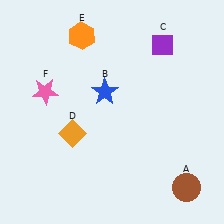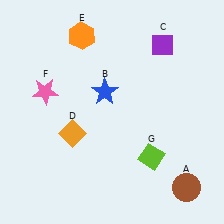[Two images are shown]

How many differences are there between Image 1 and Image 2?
There is 1 difference between the two images.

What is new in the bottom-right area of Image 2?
A lime diamond (G) was added in the bottom-right area of Image 2.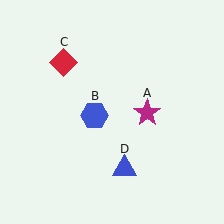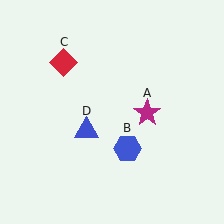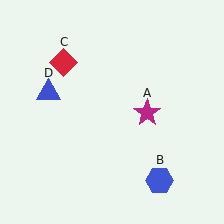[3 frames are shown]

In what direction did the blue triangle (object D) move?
The blue triangle (object D) moved up and to the left.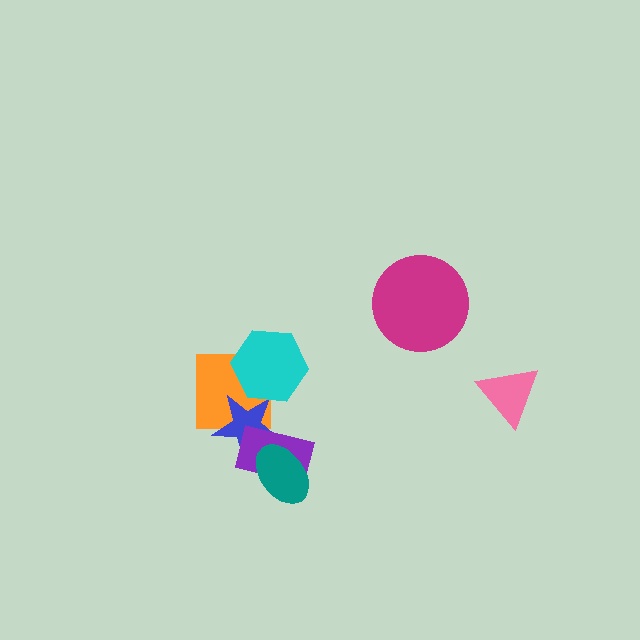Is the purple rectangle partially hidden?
Yes, it is partially covered by another shape.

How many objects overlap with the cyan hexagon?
2 objects overlap with the cyan hexagon.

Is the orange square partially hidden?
Yes, it is partially covered by another shape.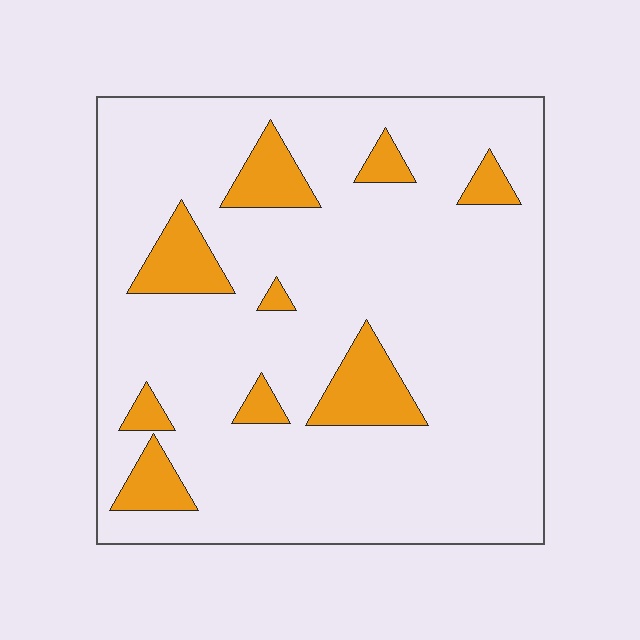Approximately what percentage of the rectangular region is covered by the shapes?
Approximately 15%.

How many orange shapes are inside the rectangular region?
9.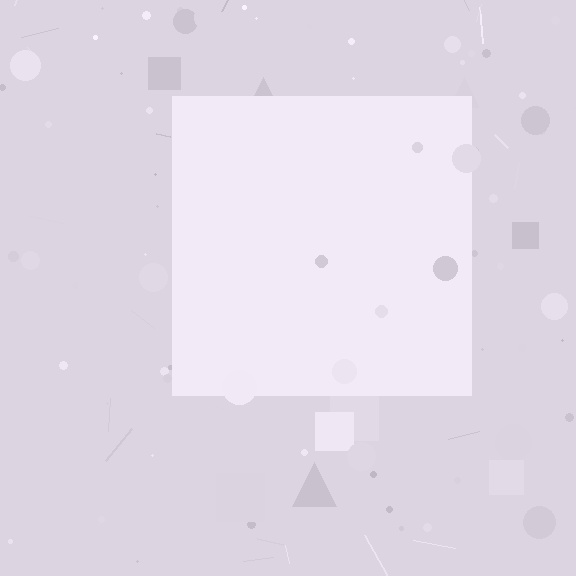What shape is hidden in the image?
A square is hidden in the image.